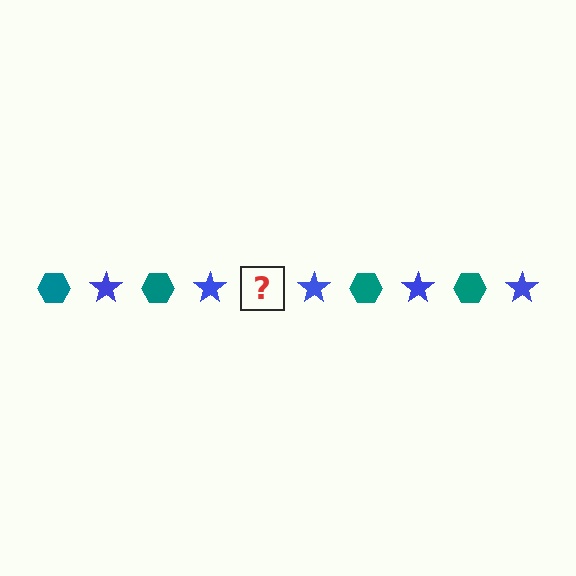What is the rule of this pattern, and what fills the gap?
The rule is that the pattern alternates between teal hexagon and blue star. The gap should be filled with a teal hexagon.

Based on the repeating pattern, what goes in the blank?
The blank should be a teal hexagon.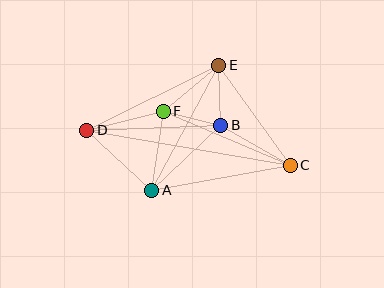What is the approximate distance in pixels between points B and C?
The distance between B and C is approximately 80 pixels.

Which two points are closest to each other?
Points B and F are closest to each other.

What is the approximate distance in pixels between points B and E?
The distance between B and E is approximately 60 pixels.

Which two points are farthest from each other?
Points C and D are farthest from each other.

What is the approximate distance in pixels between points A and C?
The distance between A and C is approximately 141 pixels.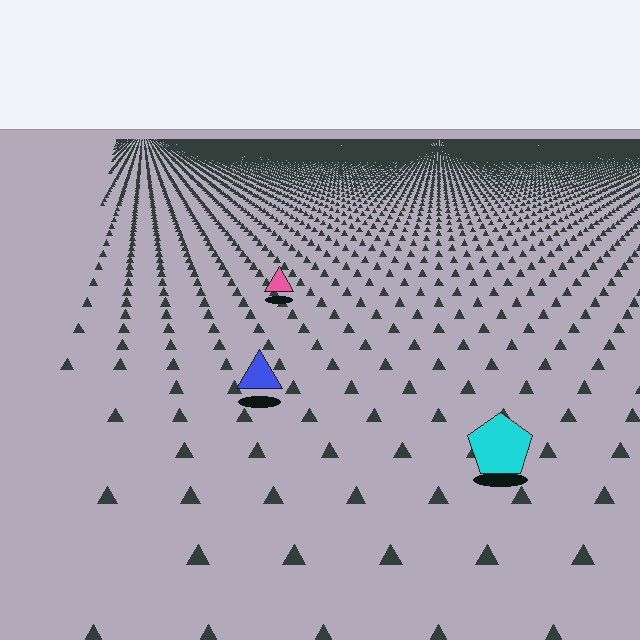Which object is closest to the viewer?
The cyan pentagon is closest. The texture marks near it are larger and more spread out.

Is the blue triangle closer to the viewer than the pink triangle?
Yes. The blue triangle is closer — you can tell from the texture gradient: the ground texture is coarser near it.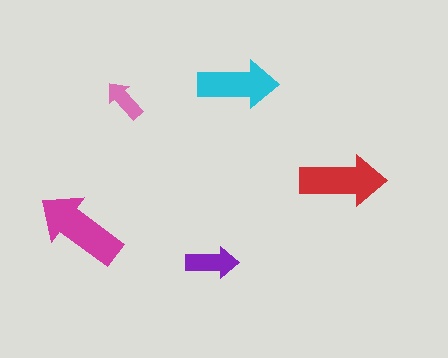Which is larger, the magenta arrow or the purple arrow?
The magenta one.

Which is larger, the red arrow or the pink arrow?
The red one.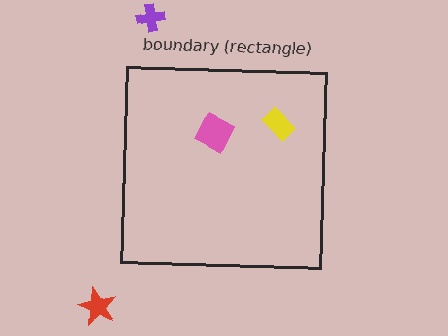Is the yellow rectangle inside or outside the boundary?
Inside.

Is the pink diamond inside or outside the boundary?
Inside.